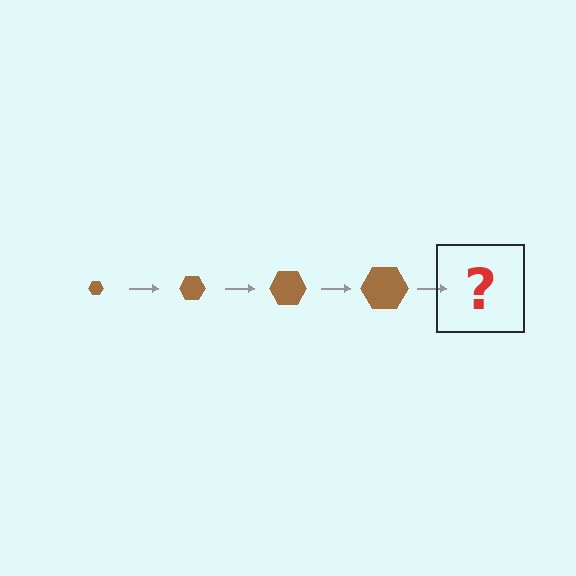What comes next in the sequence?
The next element should be a brown hexagon, larger than the previous one.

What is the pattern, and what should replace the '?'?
The pattern is that the hexagon gets progressively larger each step. The '?' should be a brown hexagon, larger than the previous one.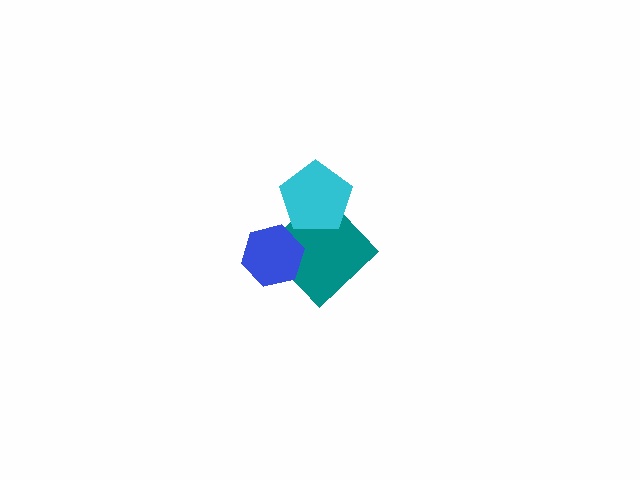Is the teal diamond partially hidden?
Yes, it is partially covered by another shape.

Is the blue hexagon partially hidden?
No, no other shape covers it.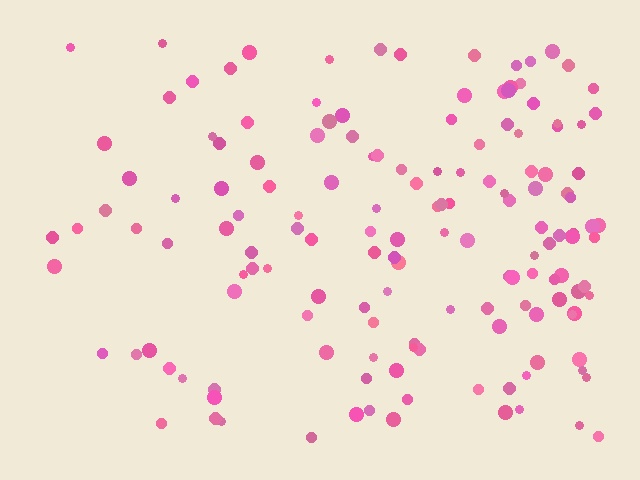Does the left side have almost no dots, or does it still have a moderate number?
Still a moderate number, just noticeably fewer than the right.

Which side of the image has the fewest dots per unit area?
The left.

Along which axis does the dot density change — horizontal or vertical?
Horizontal.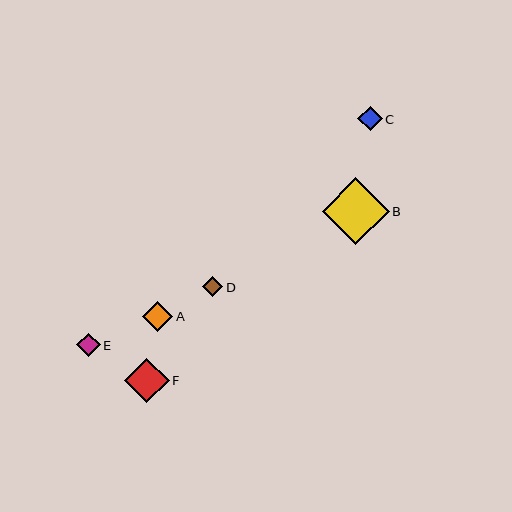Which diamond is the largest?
Diamond B is the largest with a size of approximately 67 pixels.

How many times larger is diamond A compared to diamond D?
Diamond A is approximately 1.5 times the size of diamond D.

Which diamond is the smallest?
Diamond D is the smallest with a size of approximately 21 pixels.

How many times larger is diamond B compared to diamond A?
Diamond B is approximately 2.2 times the size of diamond A.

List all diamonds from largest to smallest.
From largest to smallest: B, F, A, C, E, D.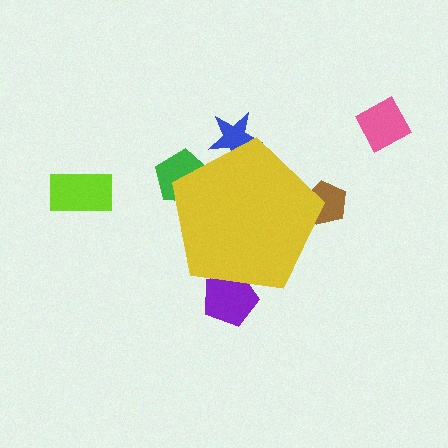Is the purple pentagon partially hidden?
Yes, the purple pentagon is partially hidden behind the yellow pentagon.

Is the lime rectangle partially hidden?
No, the lime rectangle is fully visible.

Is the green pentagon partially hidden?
Yes, the green pentagon is partially hidden behind the yellow pentagon.